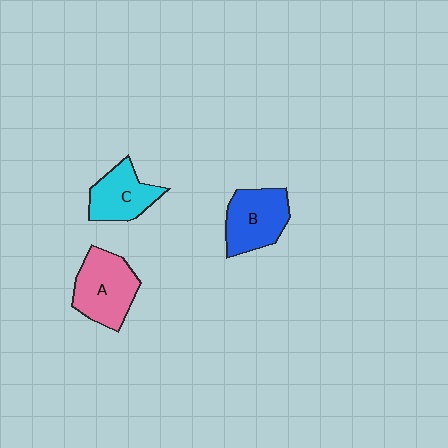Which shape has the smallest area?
Shape C (cyan).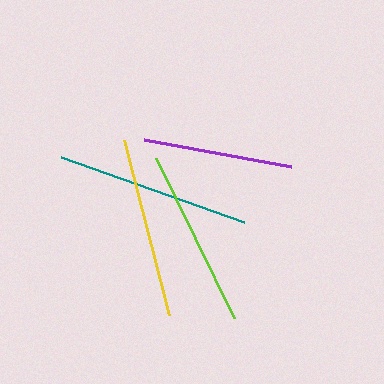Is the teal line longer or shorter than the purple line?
The teal line is longer than the purple line.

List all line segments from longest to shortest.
From longest to shortest: teal, yellow, lime, purple.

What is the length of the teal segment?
The teal segment is approximately 194 pixels long.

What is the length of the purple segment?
The purple segment is approximately 149 pixels long.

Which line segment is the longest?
The teal line is the longest at approximately 194 pixels.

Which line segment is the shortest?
The purple line is the shortest at approximately 149 pixels.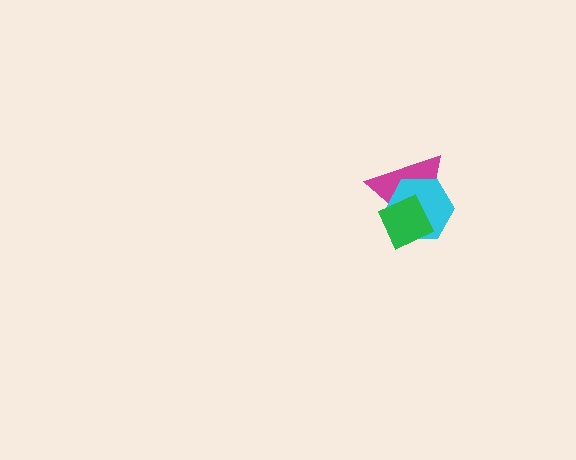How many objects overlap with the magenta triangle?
2 objects overlap with the magenta triangle.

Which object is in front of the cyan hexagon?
The green diamond is in front of the cyan hexagon.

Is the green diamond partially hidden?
No, no other shape covers it.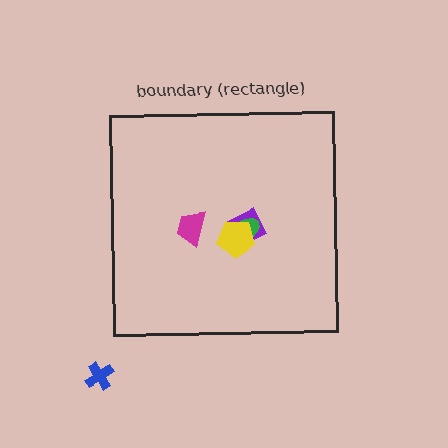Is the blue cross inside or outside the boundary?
Outside.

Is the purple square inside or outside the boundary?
Inside.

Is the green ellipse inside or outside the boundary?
Inside.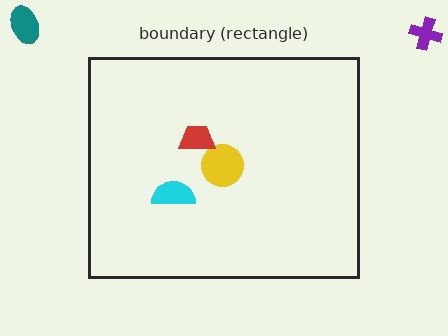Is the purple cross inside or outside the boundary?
Outside.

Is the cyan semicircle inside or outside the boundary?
Inside.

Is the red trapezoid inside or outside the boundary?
Inside.